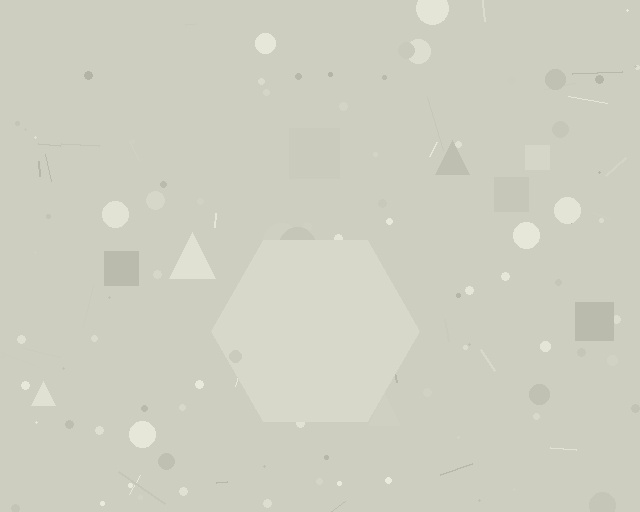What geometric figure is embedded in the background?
A hexagon is embedded in the background.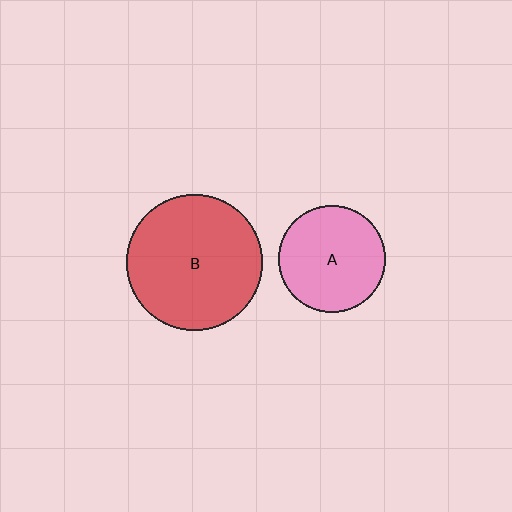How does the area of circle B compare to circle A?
Approximately 1.6 times.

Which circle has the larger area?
Circle B (red).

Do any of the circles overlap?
No, none of the circles overlap.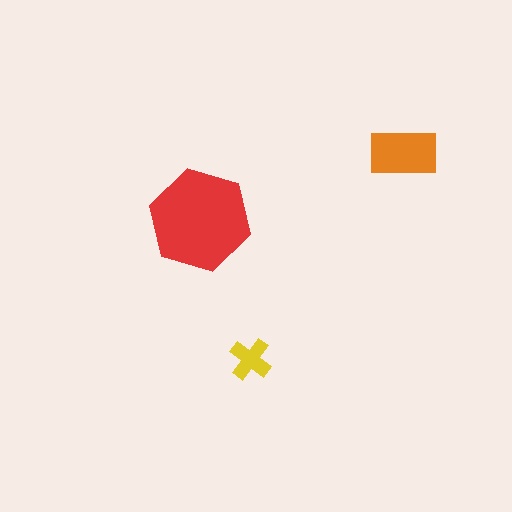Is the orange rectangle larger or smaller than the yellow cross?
Larger.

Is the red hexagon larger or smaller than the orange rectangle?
Larger.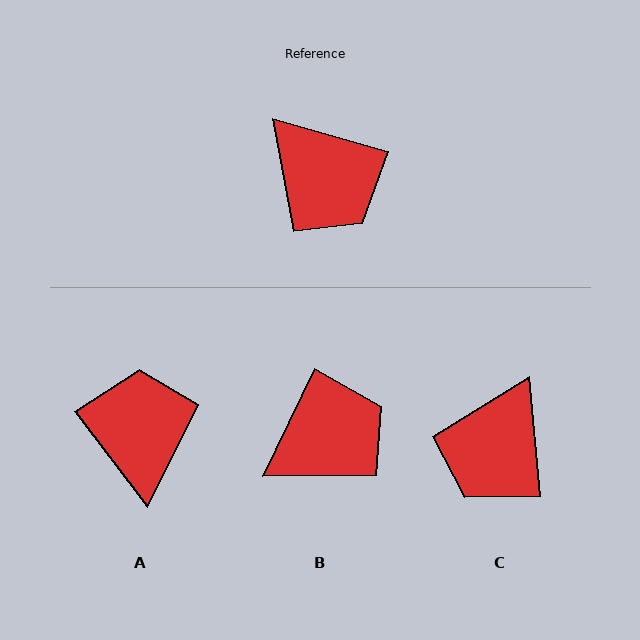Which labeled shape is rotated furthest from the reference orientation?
A, about 143 degrees away.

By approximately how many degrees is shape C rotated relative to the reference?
Approximately 69 degrees clockwise.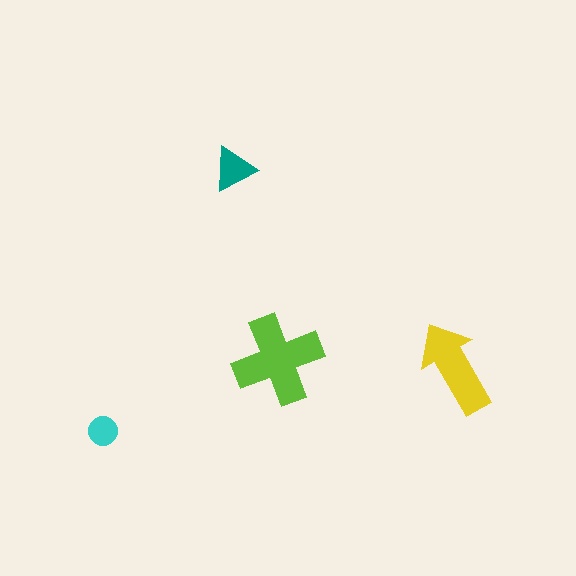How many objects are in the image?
There are 4 objects in the image.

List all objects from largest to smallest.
The lime cross, the yellow arrow, the teal triangle, the cyan circle.